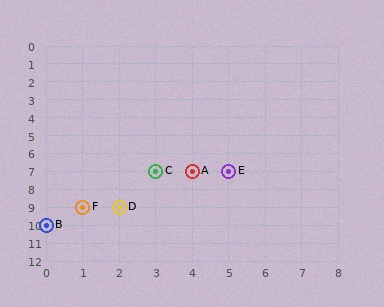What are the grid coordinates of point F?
Point F is at grid coordinates (1, 9).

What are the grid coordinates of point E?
Point E is at grid coordinates (5, 7).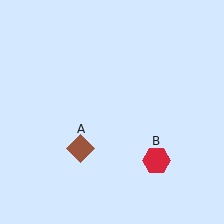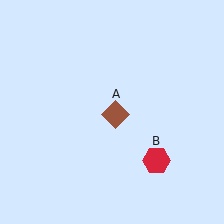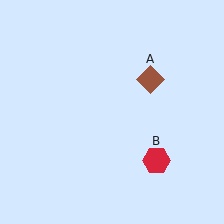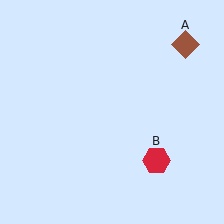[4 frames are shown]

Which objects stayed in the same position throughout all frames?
Red hexagon (object B) remained stationary.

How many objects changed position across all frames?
1 object changed position: brown diamond (object A).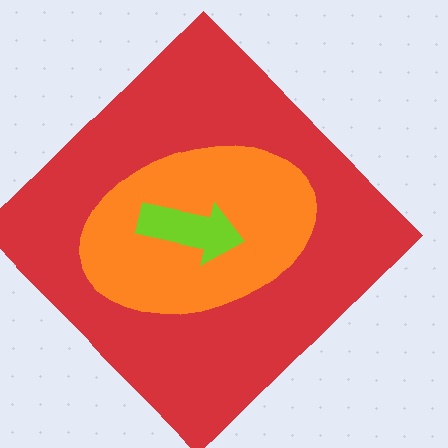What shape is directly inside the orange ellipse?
The lime arrow.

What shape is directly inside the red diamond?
The orange ellipse.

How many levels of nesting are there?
3.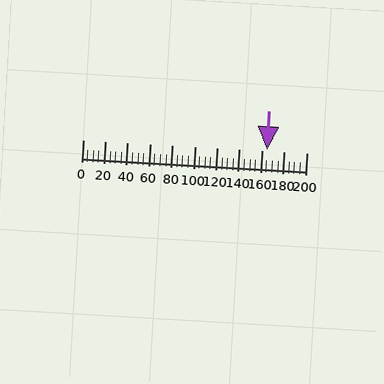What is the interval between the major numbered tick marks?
The major tick marks are spaced 20 units apart.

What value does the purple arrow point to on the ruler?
The purple arrow points to approximately 165.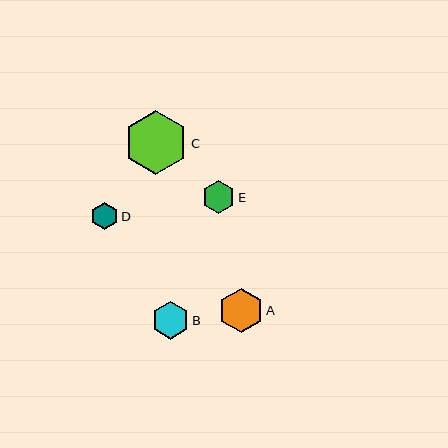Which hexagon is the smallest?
Hexagon D is the smallest with a size of approximately 27 pixels.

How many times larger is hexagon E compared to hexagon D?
Hexagon E is approximately 1.2 times the size of hexagon D.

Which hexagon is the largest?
Hexagon C is the largest with a size of approximately 64 pixels.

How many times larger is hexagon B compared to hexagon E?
Hexagon B is approximately 1.2 times the size of hexagon E.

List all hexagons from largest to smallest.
From largest to smallest: C, A, B, E, D.